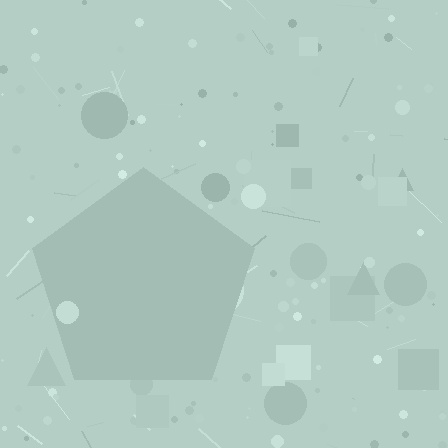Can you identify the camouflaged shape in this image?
The camouflaged shape is a pentagon.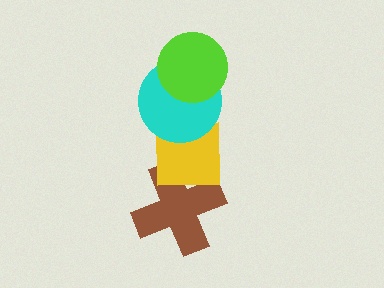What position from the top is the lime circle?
The lime circle is 1st from the top.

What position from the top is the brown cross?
The brown cross is 4th from the top.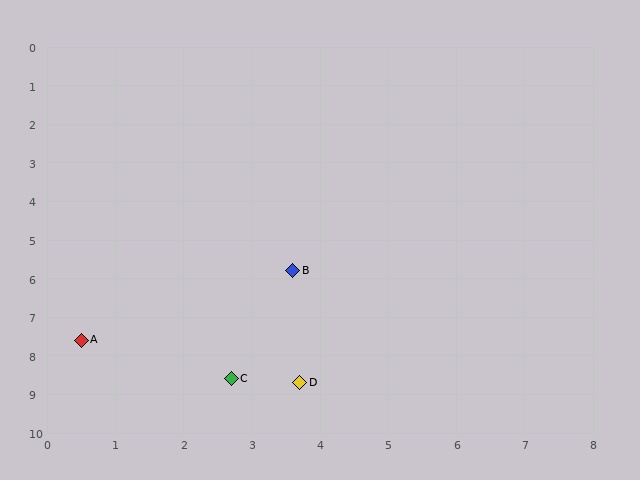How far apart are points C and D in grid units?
Points C and D are about 1.0 grid units apart.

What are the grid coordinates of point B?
Point B is at approximately (3.6, 5.8).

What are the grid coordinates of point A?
Point A is at approximately (0.5, 7.6).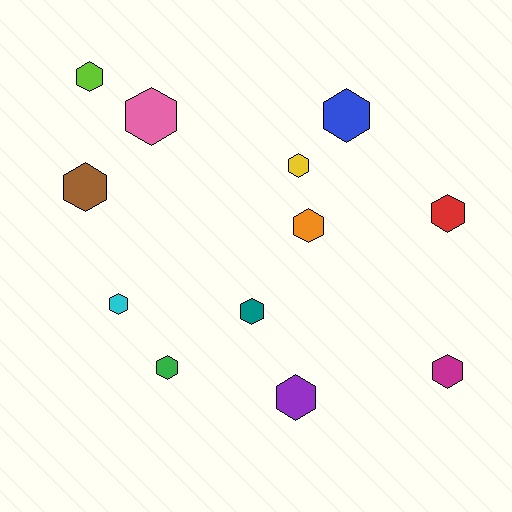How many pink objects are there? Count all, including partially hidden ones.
There is 1 pink object.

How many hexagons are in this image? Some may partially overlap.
There are 12 hexagons.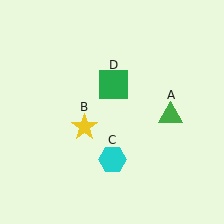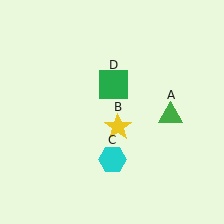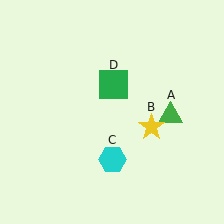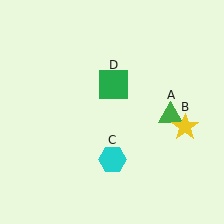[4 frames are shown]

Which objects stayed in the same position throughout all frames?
Green triangle (object A) and cyan hexagon (object C) and green square (object D) remained stationary.